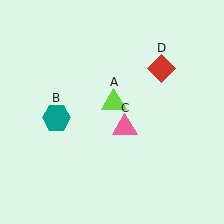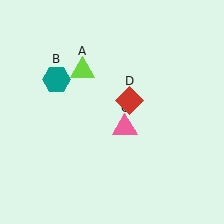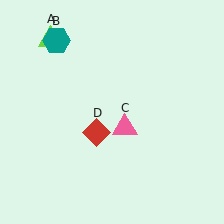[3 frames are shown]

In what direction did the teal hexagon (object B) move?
The teal hexagon (object B) moved up.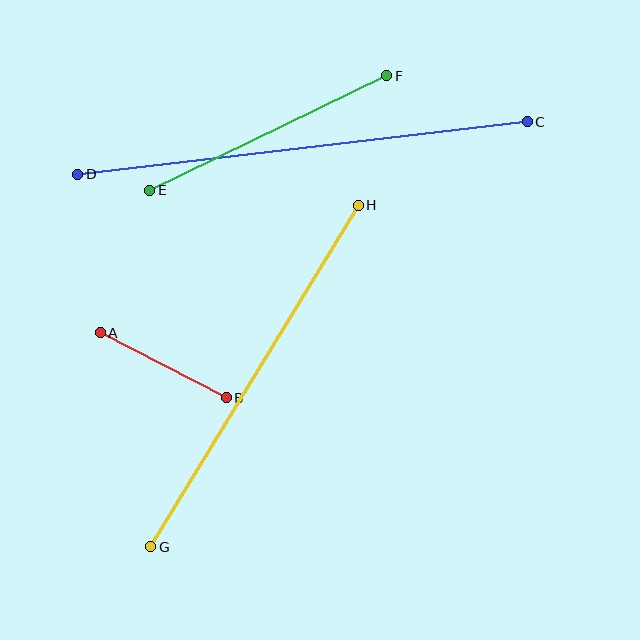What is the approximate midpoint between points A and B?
The midpoint is at approximately (163, 365) pixels.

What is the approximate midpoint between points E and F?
The midpoint is at approximately (268, 133) pixels.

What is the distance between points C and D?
The distance is approximately 453 pixels.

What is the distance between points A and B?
The distance is approximately 142 pixels.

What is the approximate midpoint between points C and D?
The midpoint is at approximately (303, 148) pixels.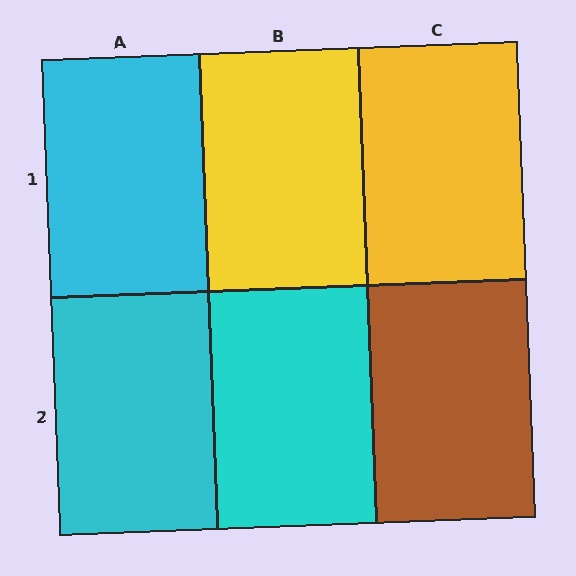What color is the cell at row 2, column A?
Cyan.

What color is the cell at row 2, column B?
Cyan.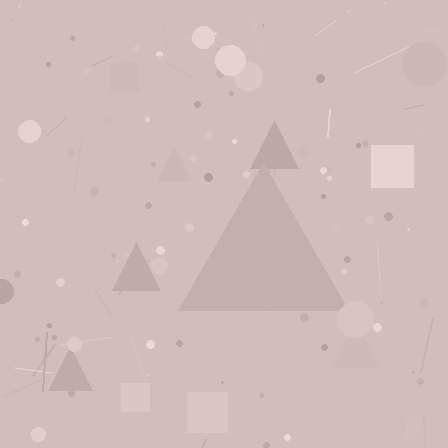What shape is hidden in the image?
A triangle is hidden in the image.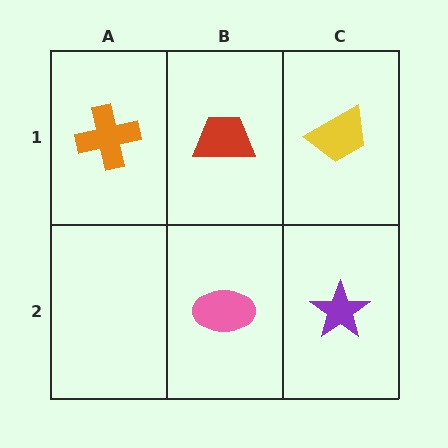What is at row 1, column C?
A yellow trapezoid.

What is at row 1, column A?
An orange cross.